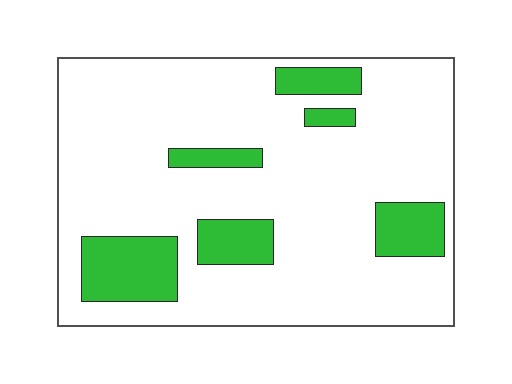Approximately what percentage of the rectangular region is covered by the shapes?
Approximately 20%.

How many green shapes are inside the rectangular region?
6.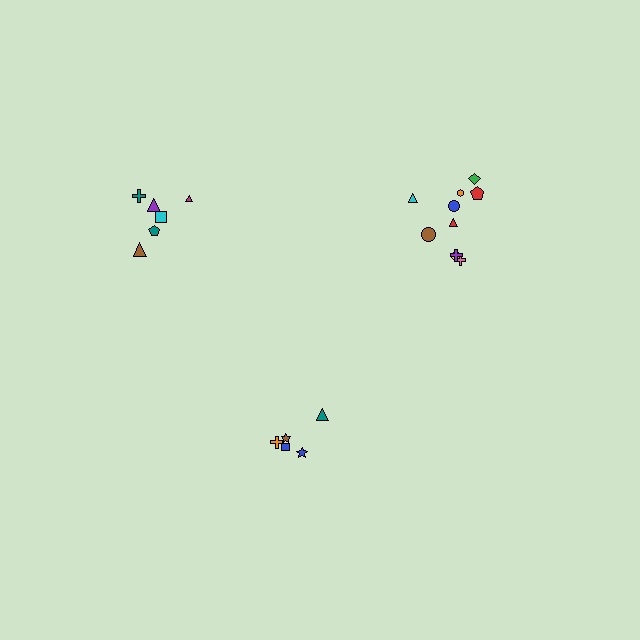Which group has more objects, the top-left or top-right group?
The top-right group.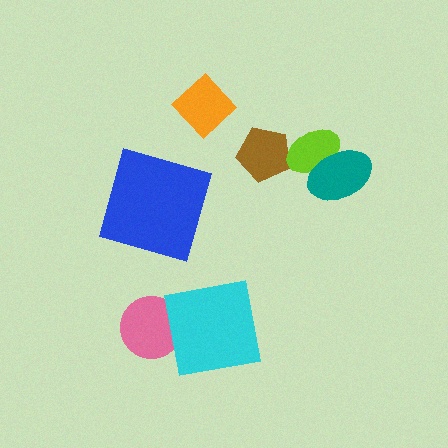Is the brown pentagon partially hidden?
Yes, it is partially covered by another shape.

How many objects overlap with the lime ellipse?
2 objects overlap with the lime ellipse.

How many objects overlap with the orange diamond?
0 objects overlap with the orange diamond.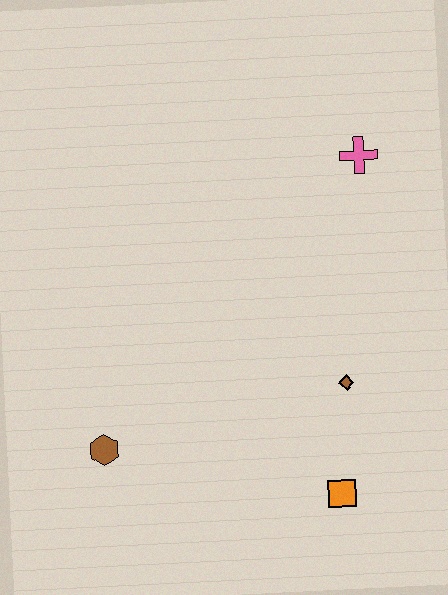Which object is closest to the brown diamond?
The orange square is closest to the brown diamond.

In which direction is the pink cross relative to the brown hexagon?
The pink cross is above the brown hexagon.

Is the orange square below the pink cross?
Yes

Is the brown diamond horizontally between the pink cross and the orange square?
Yes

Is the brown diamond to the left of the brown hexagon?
No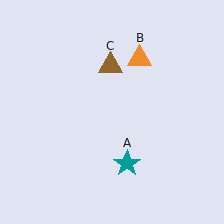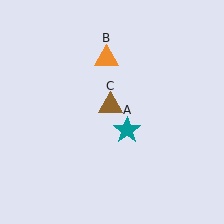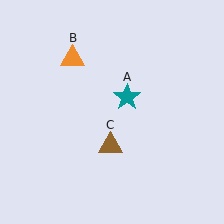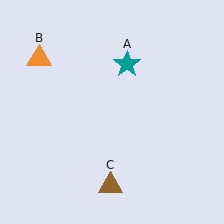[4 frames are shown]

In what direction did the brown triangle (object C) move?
The brown triangle (object C) moved down.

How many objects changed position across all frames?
3 objects changed position: teal star (object A), orange triangle (object B), brown triangle (object C).